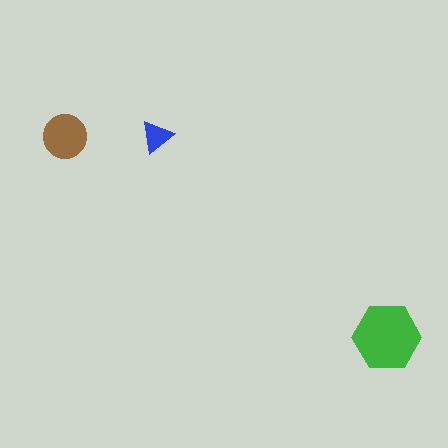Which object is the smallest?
The blue triangle.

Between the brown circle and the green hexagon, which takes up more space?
The green hexagon.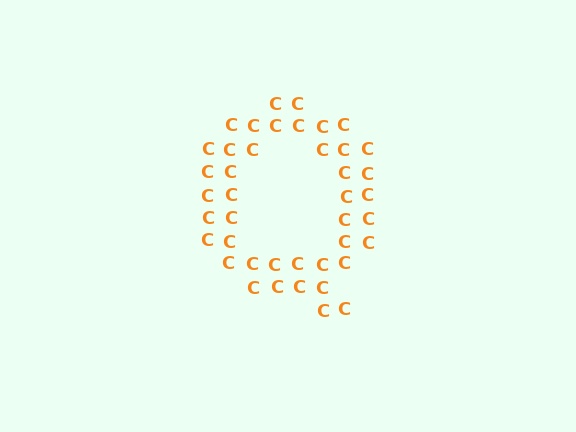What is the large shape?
The large shape is the letter Q.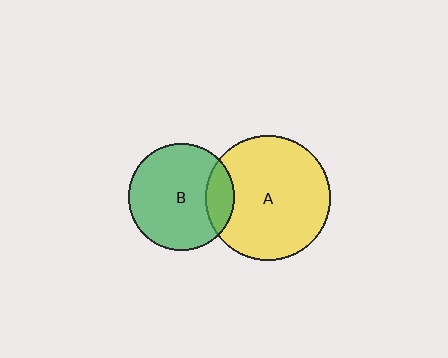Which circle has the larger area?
Circle A (yellow).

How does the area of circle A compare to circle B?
Approximately 1.4 times.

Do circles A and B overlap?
Yes.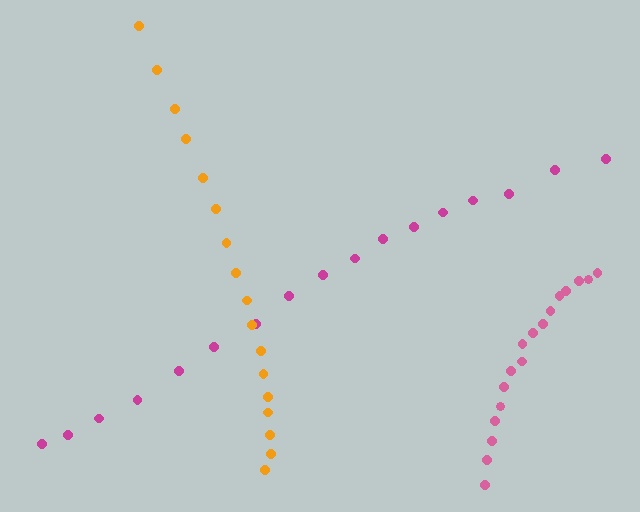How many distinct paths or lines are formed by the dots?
There are 3 distinct paths.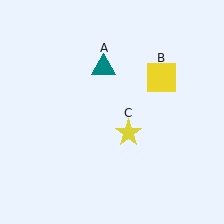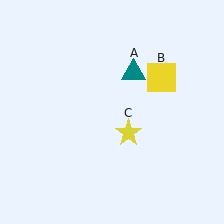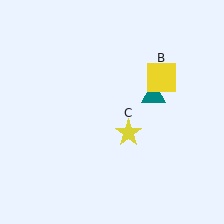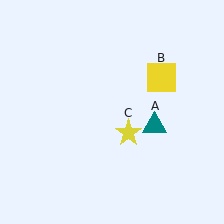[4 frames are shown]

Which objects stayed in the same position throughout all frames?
Yellow square (object B) and yellow star (object C) remained stationary.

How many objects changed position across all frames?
1 object changed position: teal triangle (object A).